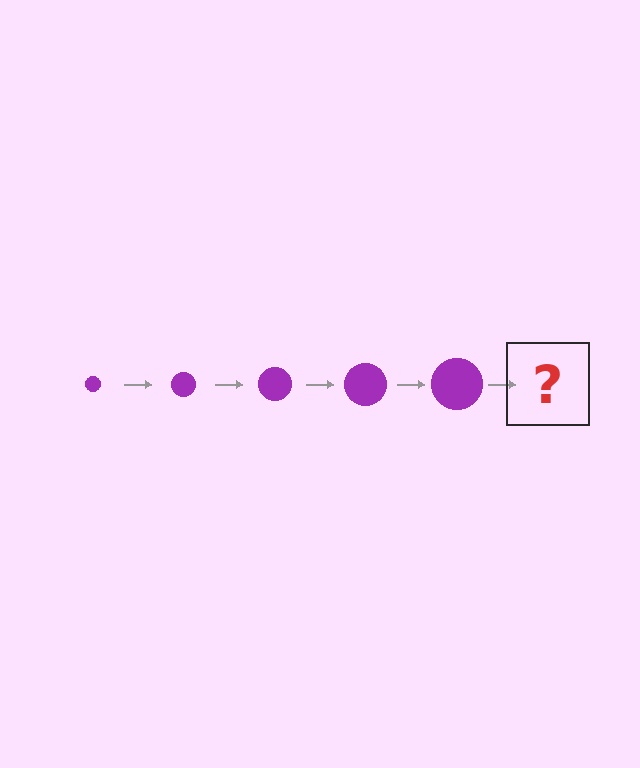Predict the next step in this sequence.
The next step is a purple circle, larger than the previous one.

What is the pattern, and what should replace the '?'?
The pattern is that the circle gets progressively larger each step. The '?' should be a purple circle, larger than the previous one.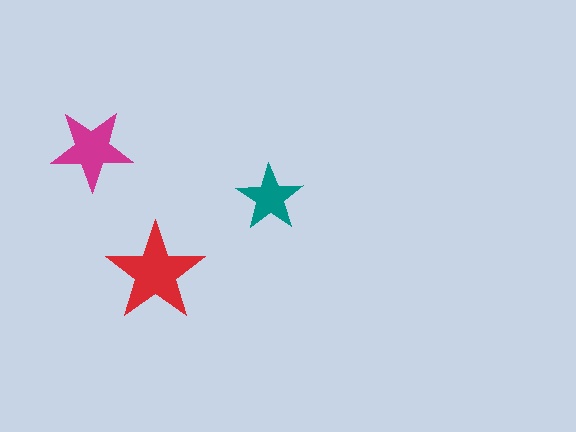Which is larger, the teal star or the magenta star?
The magenta one.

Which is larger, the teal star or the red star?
The red one.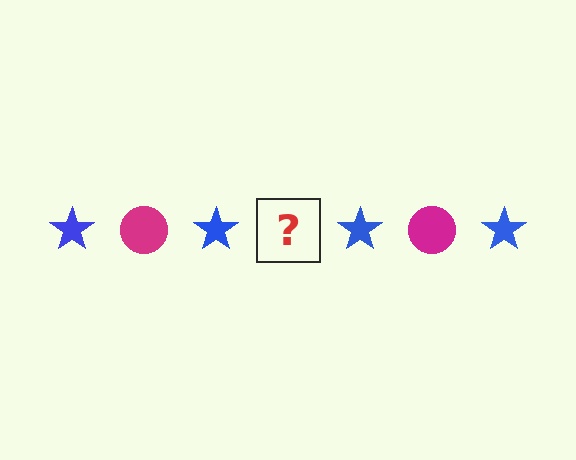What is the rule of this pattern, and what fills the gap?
The rule is that the pattern alternates between blue star and magenta circle. The gap should be filled with a magenta circle.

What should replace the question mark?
The question mark should be replaced with a magenta circle.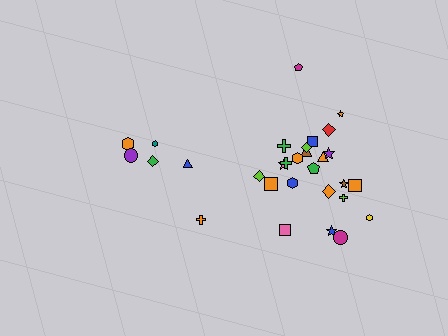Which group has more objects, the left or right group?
The right group.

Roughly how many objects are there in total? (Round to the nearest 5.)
Roughly 30 objects in total.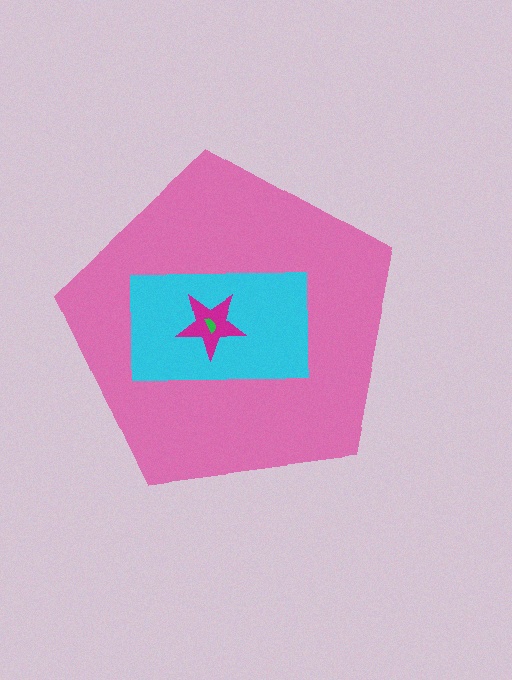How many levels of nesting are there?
4.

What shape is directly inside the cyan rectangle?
The magenta star.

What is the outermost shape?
The pink pentagon.